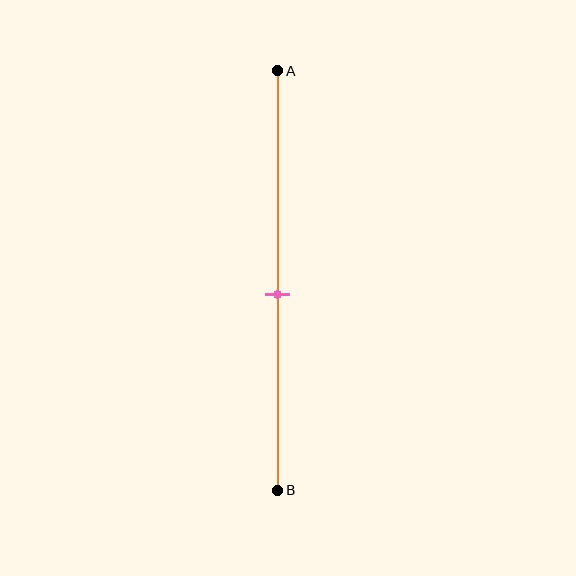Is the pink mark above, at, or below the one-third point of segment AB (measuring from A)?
The pink mark is below the one-third point of segment AB.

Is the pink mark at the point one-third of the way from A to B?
No, the mark is at about 55% from A, not at the 33% one-third point.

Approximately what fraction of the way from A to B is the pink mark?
The pink mark is approximately 55% of the way from A to B.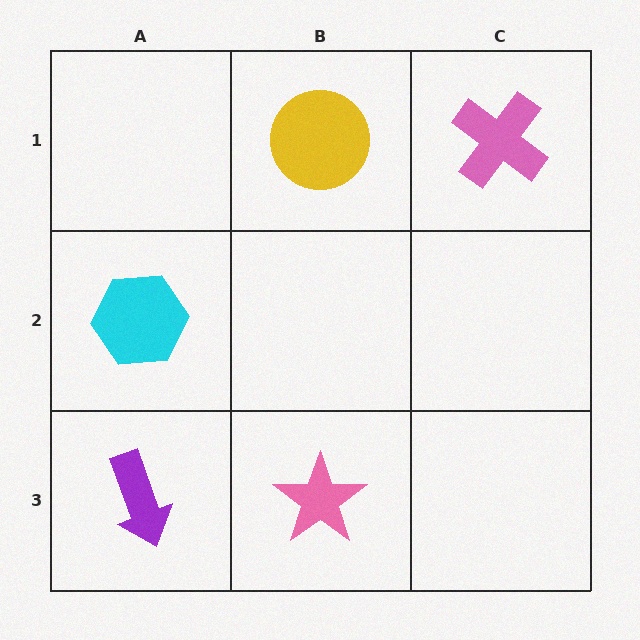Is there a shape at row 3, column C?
No, that cell is empty.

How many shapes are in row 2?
1 shape.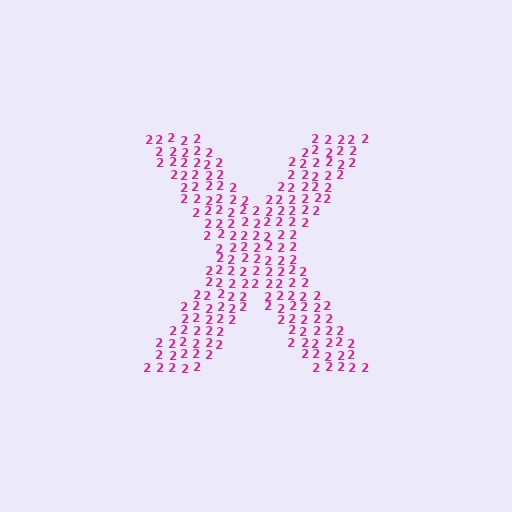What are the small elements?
The small elements are digit 2's.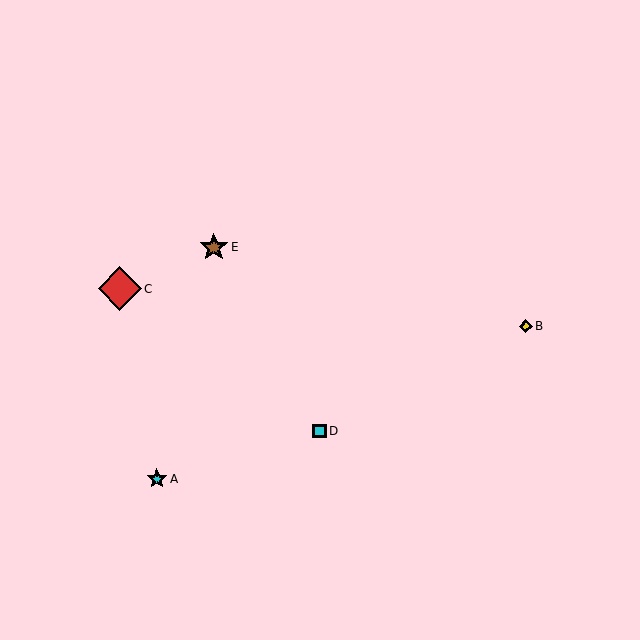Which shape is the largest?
The red diamond (labeled C) is the largest.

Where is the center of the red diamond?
The center of the red diamond is at (120, 289).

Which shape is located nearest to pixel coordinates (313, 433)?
The cyan square (labeled D) at (319, 431) is nearest to that location.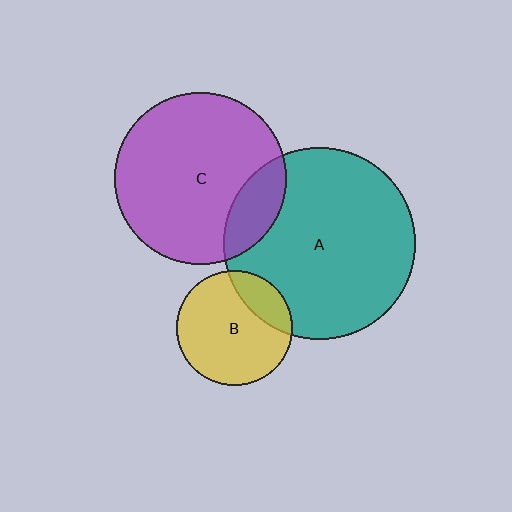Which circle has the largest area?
Circle A (teal).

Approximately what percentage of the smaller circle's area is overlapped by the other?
Approximately 15%.